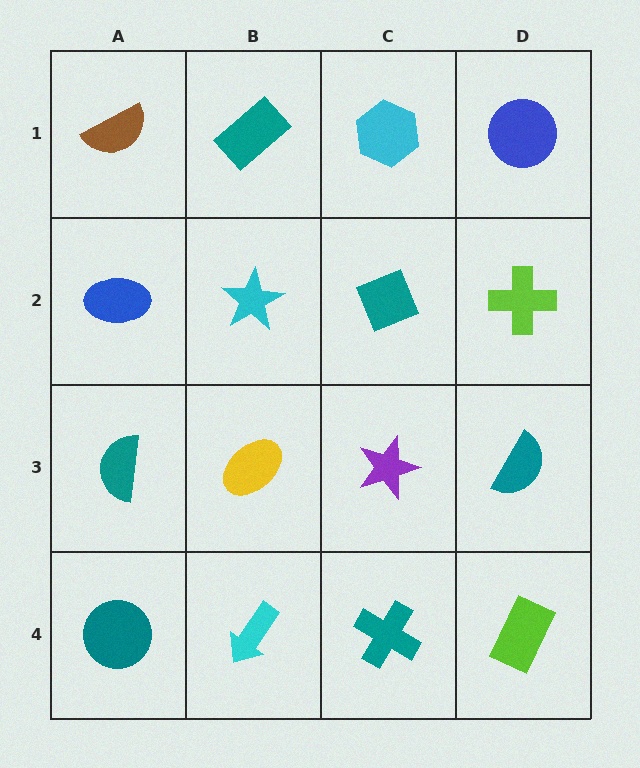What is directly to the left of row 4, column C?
A cyan arrow.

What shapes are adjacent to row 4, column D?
A teal semicircle (row 3, column D), a teal cross (row 4, column C).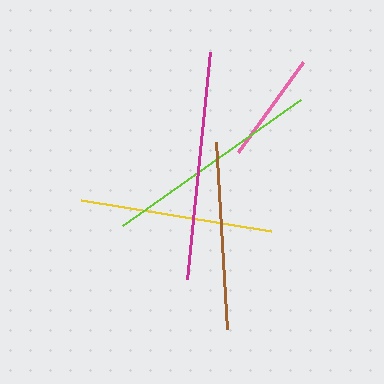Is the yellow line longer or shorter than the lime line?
The lime line is longer than the yellow line.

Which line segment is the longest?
The magenta line is the longest at approximately 228 pixels.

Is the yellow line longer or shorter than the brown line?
The yellow line is longer than the brown line.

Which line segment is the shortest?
The pink line is the shortest at approximately 110 pixels.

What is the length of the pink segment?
The pink segment is approximately 110 pixels long.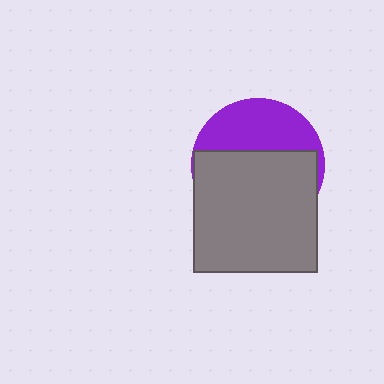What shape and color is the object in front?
The object in front is a gray rectangle.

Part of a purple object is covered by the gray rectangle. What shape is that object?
It is a circle.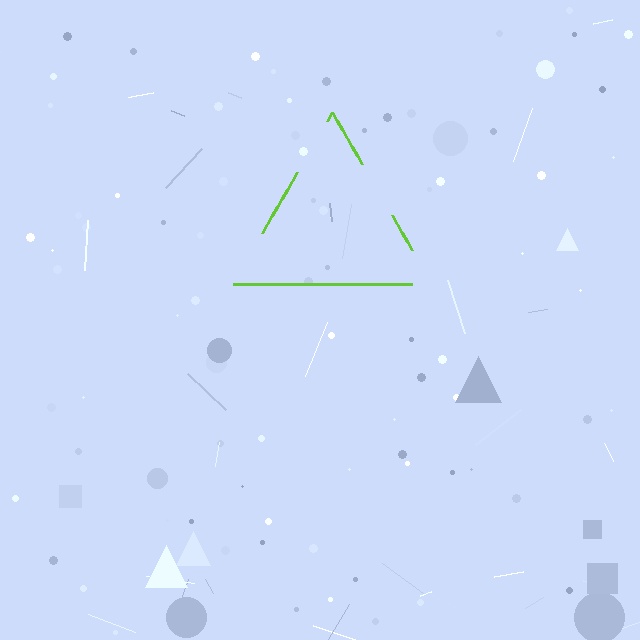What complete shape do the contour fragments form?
The contour fragments form a triangle.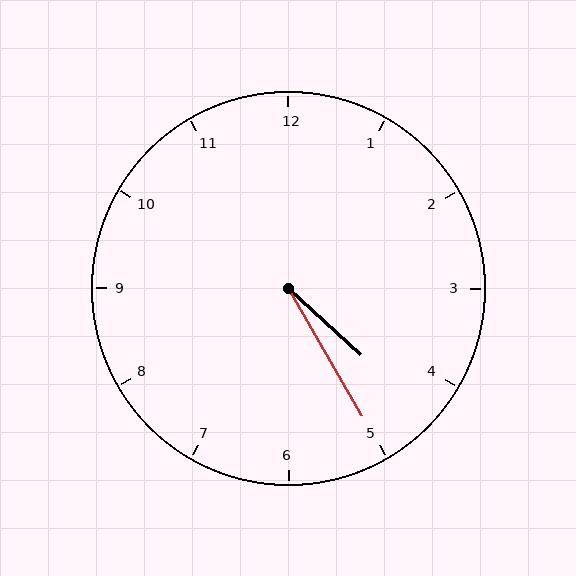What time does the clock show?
4:25.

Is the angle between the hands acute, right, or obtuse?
It is acute.